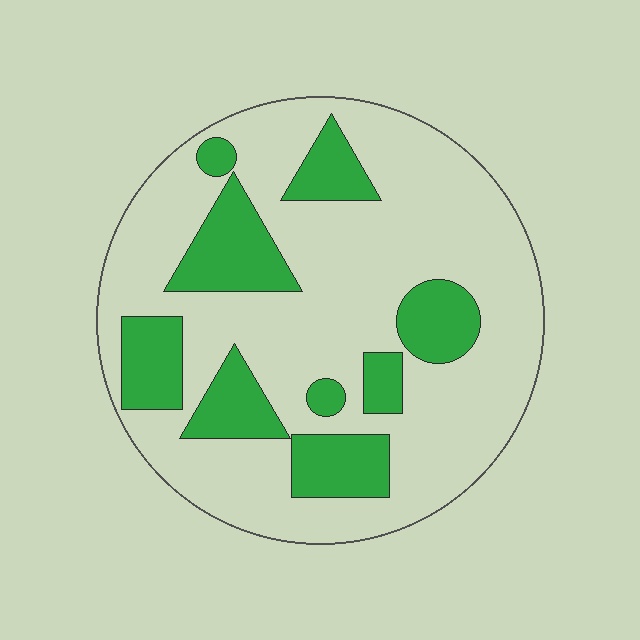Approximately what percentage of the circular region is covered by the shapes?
Approximately 25%.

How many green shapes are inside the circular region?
9.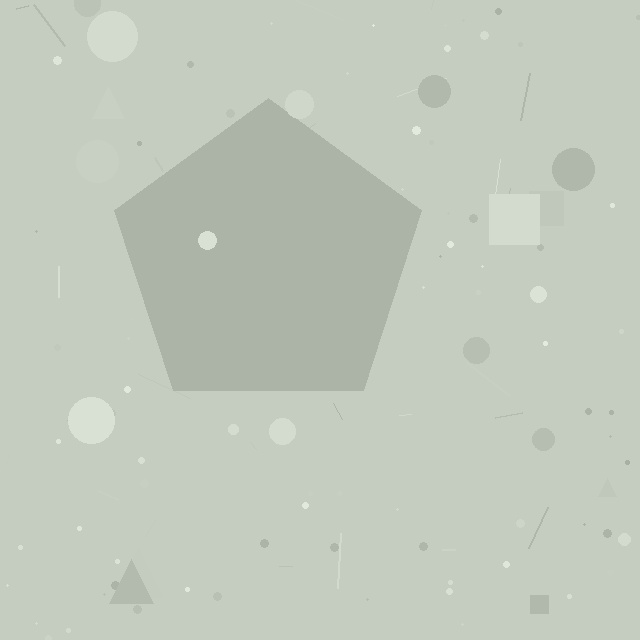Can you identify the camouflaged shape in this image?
The camouflaged shape is a pentagon.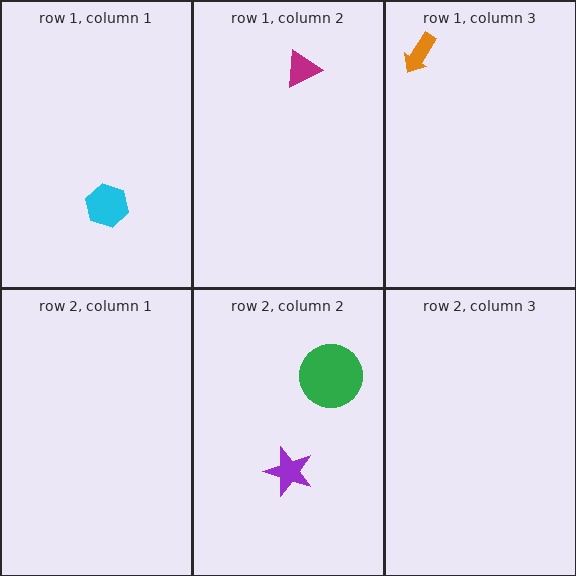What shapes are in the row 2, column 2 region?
The purple star, the green circle.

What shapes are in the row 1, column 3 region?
The orange arrow.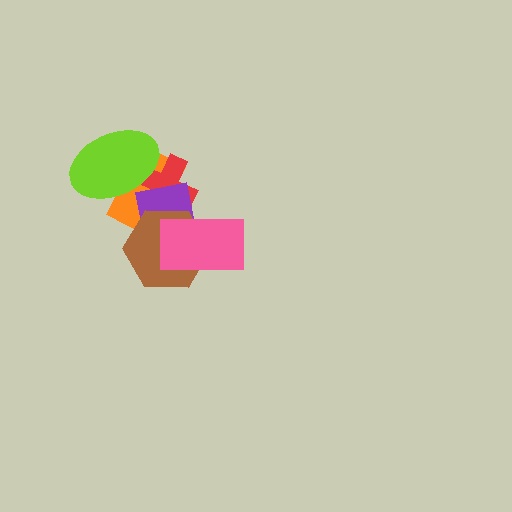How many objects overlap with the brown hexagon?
4 objects overlap with the brown hexagon.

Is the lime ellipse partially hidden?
No, no other shape covers it.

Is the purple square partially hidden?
Yes, it is partially covered by another shape.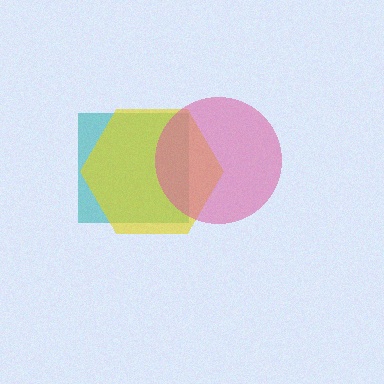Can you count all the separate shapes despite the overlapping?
Yes, there are 3 separate shapes.